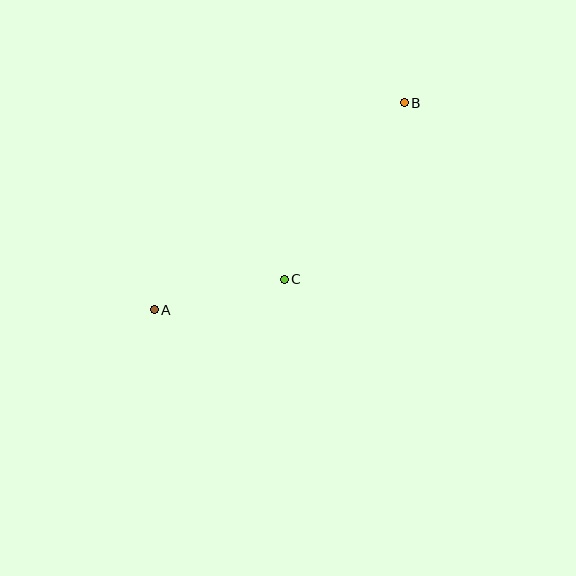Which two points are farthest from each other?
Points A and B are farthest from each other.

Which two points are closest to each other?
Points A and C are closest to each other.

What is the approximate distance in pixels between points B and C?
The distance between B and C is approximately 213 pixels.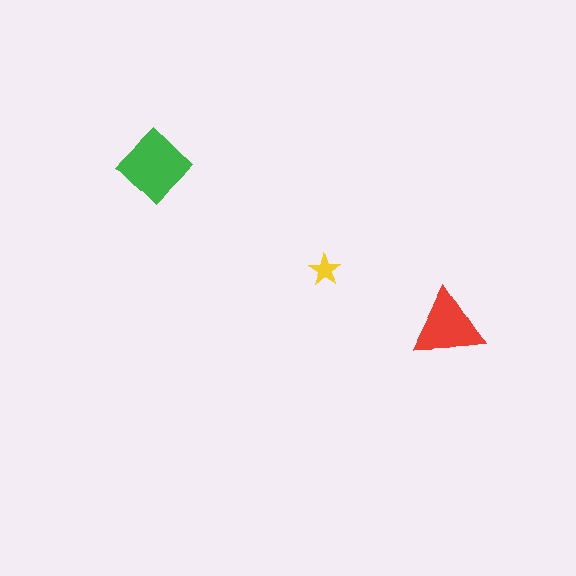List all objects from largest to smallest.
The green diamond, the red triangle, the yellow star.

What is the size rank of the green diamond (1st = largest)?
1st.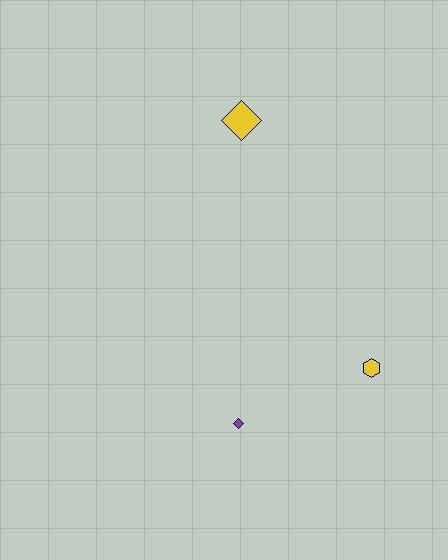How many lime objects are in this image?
There are no lime objects.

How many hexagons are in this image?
There is 1 hexagon.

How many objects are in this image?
There are 3 objects.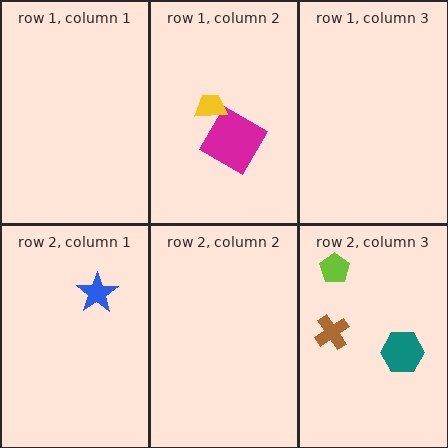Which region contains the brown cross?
The row 2, column 3 region.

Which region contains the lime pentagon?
The row 2, column 3 region.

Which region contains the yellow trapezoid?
The row 1, column 2 region.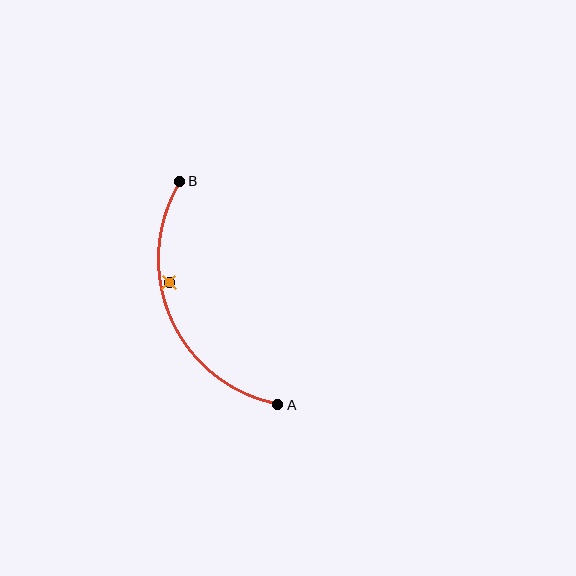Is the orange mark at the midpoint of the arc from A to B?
No — the orange mark does not lie on the arc at all. It sits slightly inside the curve.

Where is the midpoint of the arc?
The arc midpoint is the point on the curve farthest from the straight line joining A and B. It sits to the left of that line.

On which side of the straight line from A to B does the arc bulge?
The arc bulges to the left of the straight line connecting A and B.